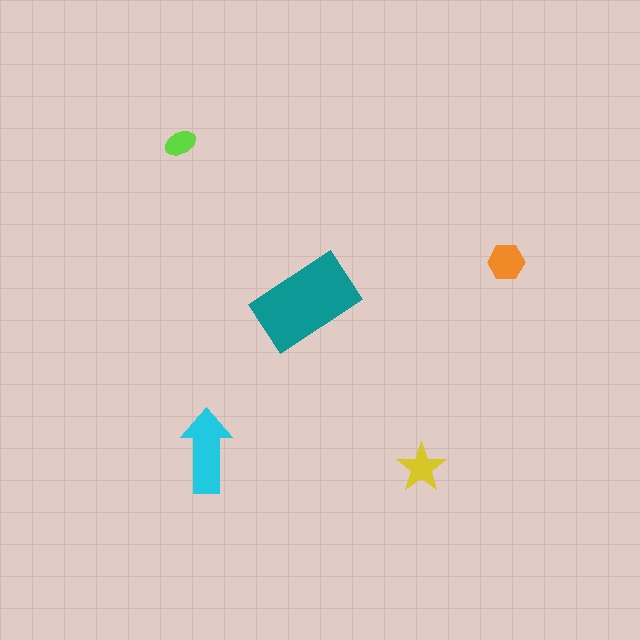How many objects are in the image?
There are 5 objects in the image.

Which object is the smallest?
The lime ellipse.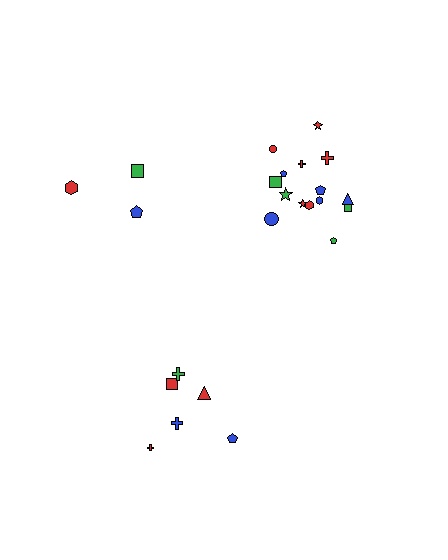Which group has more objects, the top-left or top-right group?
The top-right group.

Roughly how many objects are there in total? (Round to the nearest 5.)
Roughly 25 objects in total.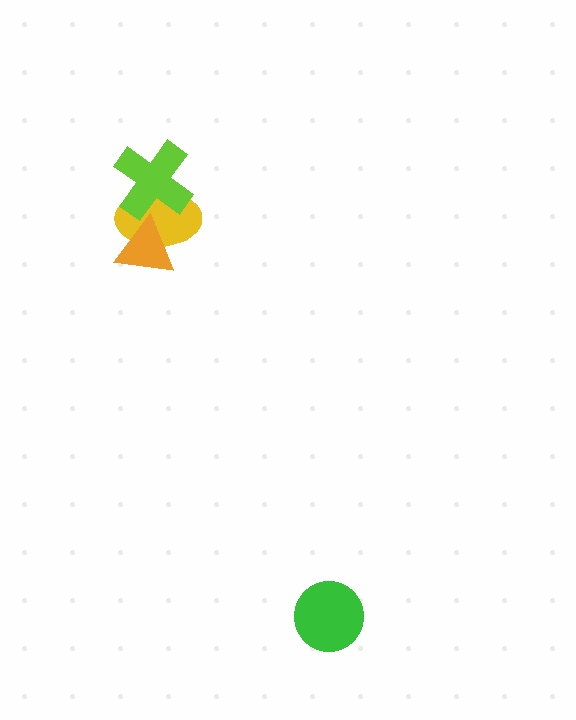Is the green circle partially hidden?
No, no other shape covers it.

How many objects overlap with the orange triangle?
1 object overlaps with the orange triangle.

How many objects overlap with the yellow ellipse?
2 objects overlap with the yellow ellipse.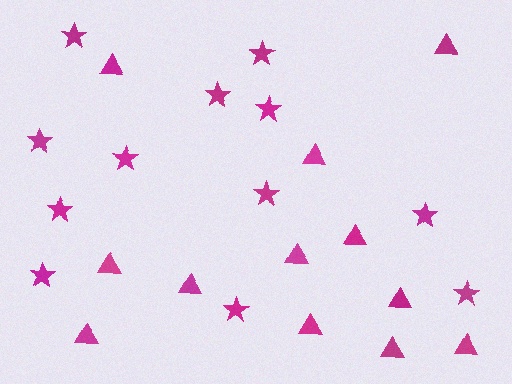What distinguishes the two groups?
There are 2 groups: one group of stars (12) and one group of triangles (12).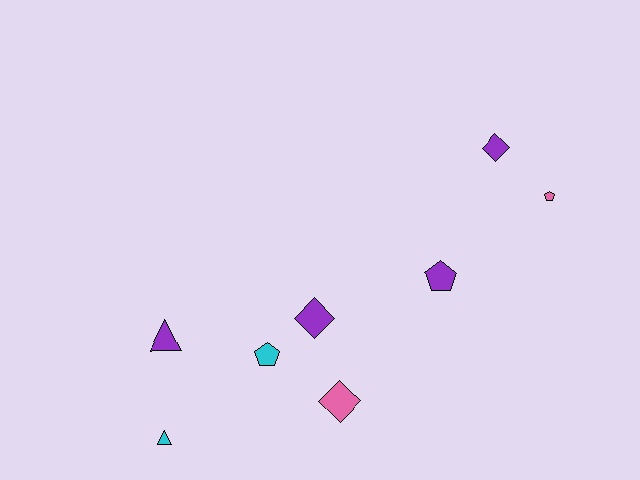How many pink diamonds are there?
There is 1 pink diamond.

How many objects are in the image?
There are 8 objects.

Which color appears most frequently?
Purple, with 4 objects.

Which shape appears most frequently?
Diamond, with 3 objects.